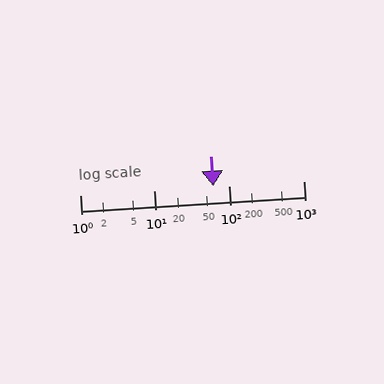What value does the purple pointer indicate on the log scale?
The pointer indicates approximately 62.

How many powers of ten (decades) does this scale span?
The scale spans 3 decades, from 1 to 1000.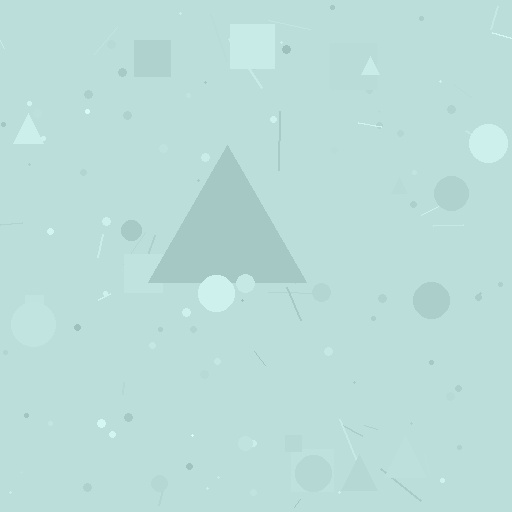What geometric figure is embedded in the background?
A triangle is embedded in the background.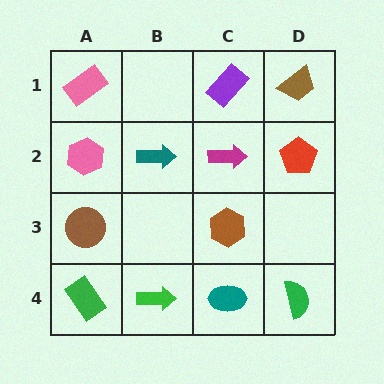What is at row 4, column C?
A teal ellipse.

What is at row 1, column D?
A brown trapezoid.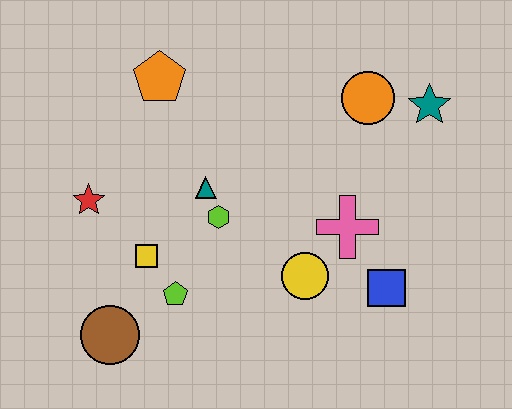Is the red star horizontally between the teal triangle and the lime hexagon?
No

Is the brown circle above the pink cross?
No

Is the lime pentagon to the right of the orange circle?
No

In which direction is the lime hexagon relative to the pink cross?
The lime hexagon is to the left of the pink cross.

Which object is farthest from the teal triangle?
The teal star is farthest from the teal triangle.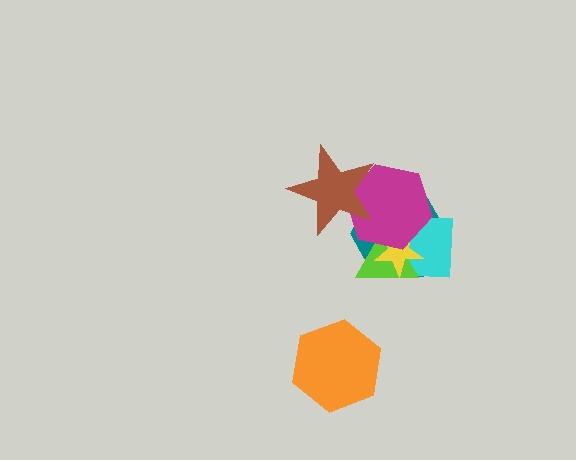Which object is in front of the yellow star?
The magenta hexagon is in front of the yellow star.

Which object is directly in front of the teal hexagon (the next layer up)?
The cyan square is directly in front of the teal hexagon.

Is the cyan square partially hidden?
Yes, it is partially covered by another shape.